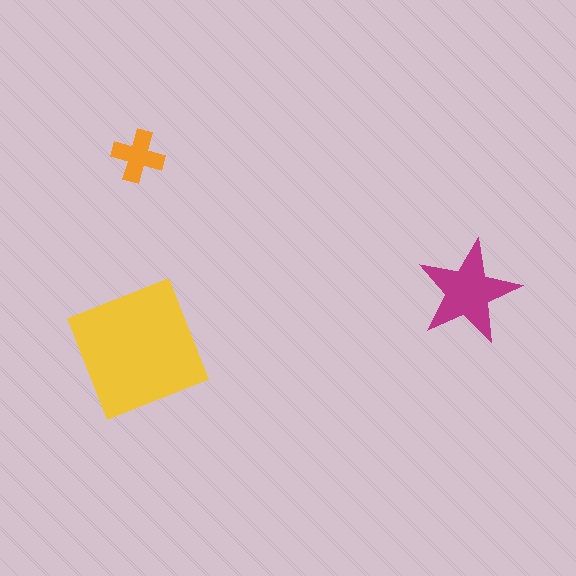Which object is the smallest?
The orange cross.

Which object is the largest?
The yellow square.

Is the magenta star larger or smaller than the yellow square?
Smaller.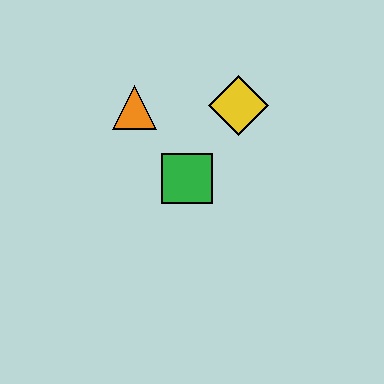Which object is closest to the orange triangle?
The green square is closest to the orange triangle.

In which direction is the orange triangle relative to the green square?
The orange triangle is above the green square.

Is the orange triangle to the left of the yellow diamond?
Yes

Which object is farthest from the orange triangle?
The yellow diamond is farthest from the orange triangle.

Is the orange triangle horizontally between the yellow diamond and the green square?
No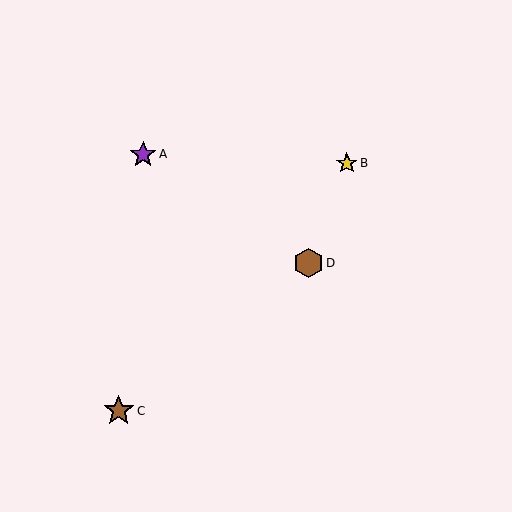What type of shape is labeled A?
Shape A is a purple star.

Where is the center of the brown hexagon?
The center of the brown hexagon is at (308, 263).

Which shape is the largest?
The brown star (labeled C) is the largest.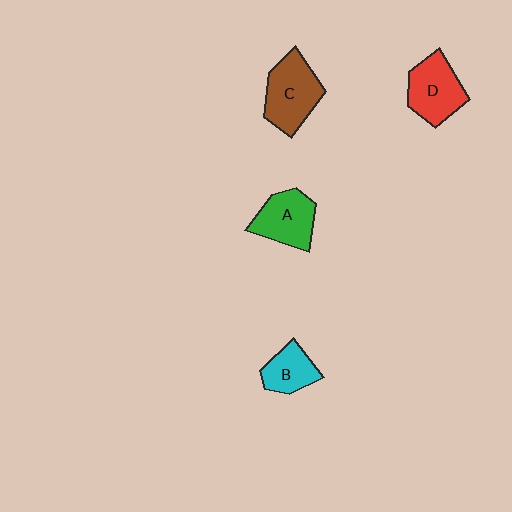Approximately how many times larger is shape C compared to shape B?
Approximately 1.6 times.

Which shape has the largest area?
Shape C (brown).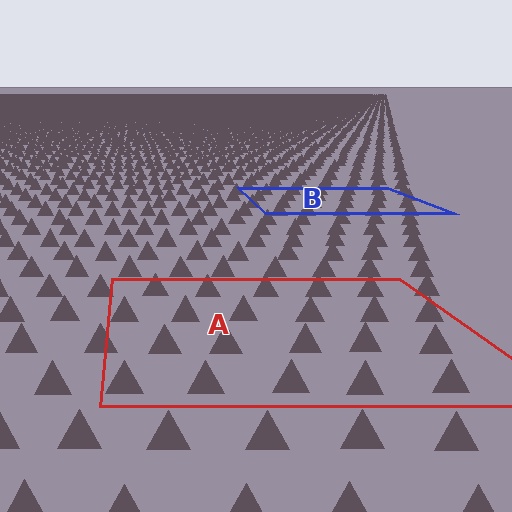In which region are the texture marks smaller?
The texture marks are smaller in region B, because it is farther away.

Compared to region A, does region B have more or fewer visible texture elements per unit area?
Region B has more texture elements per unit area — they are packed more densely because it is farther away.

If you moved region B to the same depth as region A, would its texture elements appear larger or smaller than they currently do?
They would appear larger. At a closer depth, the same texture elements are projected at a bigger on-screen size.